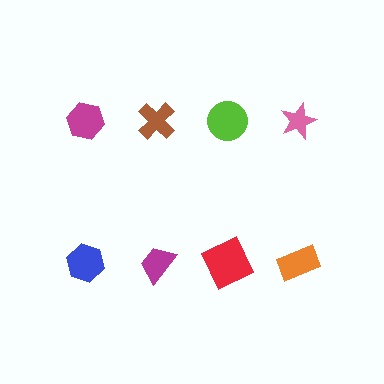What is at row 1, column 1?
A magenta hexagon.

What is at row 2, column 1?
A blue hexagon.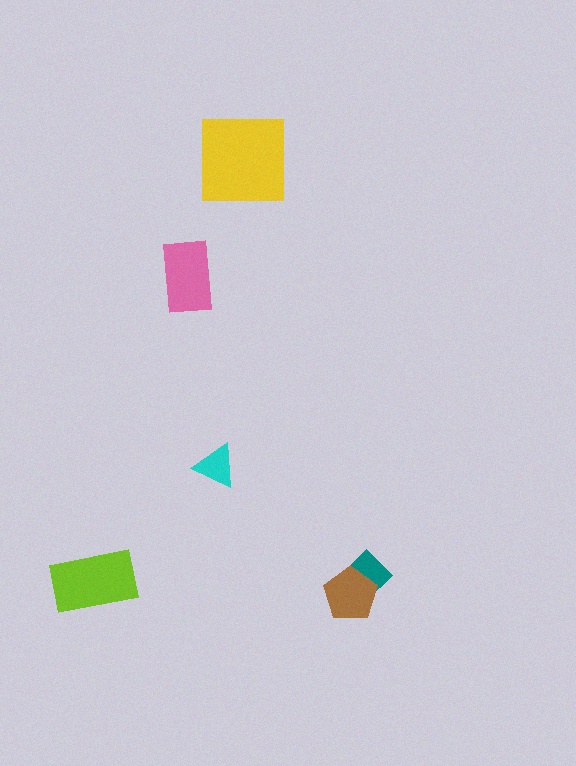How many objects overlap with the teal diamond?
1 object overlaps with the teal diamond.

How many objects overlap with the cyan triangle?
0 objects overlap with the cyan triangle.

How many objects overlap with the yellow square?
0 objects overlap with the yellow square.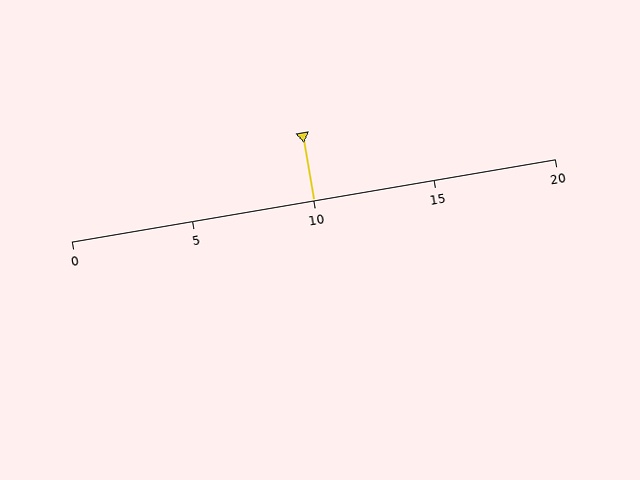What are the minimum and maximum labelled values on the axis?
The axis runs from 0 to 20.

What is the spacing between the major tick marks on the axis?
The major ticks are spaced 5 apart.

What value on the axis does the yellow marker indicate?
The marker indicates approximately 10.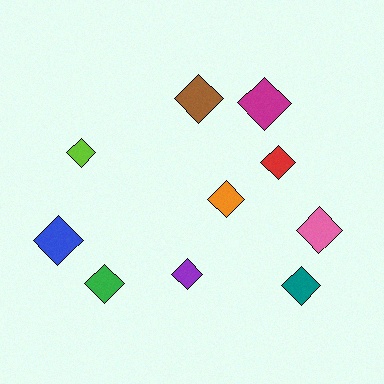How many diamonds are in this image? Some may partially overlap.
There are 10 diamonds.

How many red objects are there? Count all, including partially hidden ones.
There is 1 red object.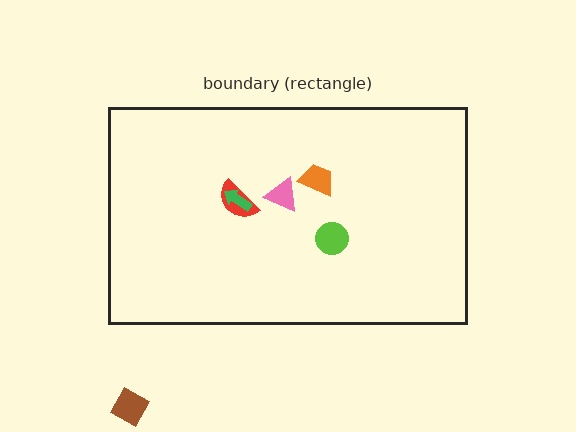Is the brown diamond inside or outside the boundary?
Outside.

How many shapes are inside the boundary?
5 inside, 1 outside.